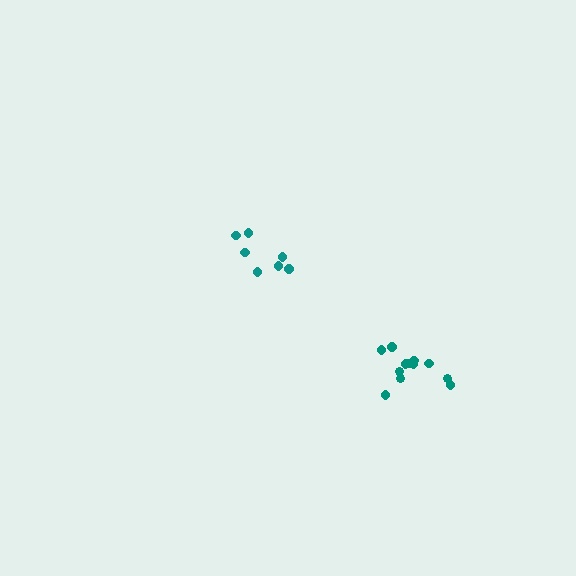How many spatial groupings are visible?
There are 2 spatial groupings.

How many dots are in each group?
Group 1: 7 dots, Group 2: 12 dots (19 total).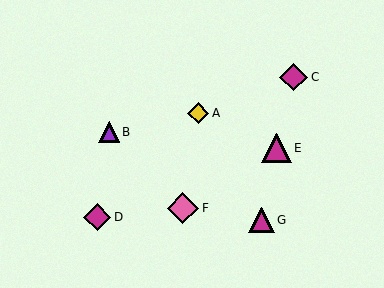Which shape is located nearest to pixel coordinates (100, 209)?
The magenta diamond (labeled D) at (97, 217) is nearest to that location.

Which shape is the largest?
The pink diamond (labeled F) is the largest.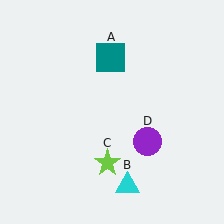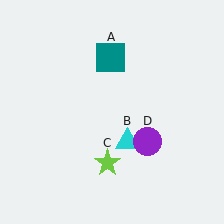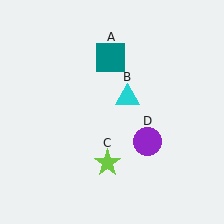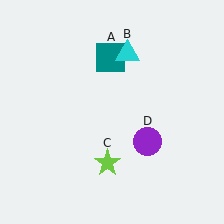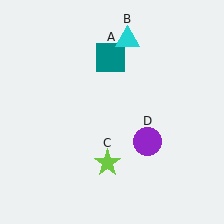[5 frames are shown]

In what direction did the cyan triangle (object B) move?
The cyan triangle (object B) moved up.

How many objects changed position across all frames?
1 object changed position: cyan triangle (object B).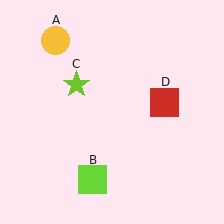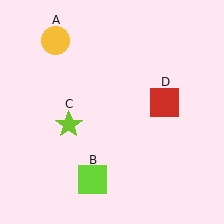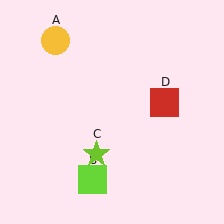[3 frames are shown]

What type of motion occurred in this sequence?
The lime star (object C) rotated counterclockwise around the center of the scene.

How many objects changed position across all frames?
1 object changed position: lime star (object C).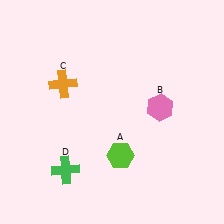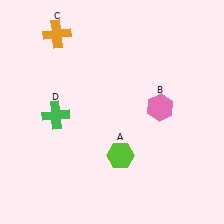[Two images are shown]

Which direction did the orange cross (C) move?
The orange cross (C) moved up.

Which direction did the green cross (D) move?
The green cross (D) moved up.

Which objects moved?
The objects that moved are: the orange cross (C), the green cross (D).